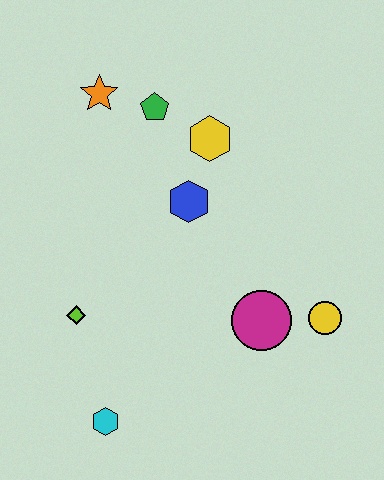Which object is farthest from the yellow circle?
The orange star is farthest from the yellow circle.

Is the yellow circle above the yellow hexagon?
No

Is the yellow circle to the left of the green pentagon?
No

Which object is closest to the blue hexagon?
The yellow hexagon is closest to the blue hexagon.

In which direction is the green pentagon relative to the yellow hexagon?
The green pentagon is to the left of the yellow hexagon.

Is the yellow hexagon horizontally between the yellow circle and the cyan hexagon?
Yes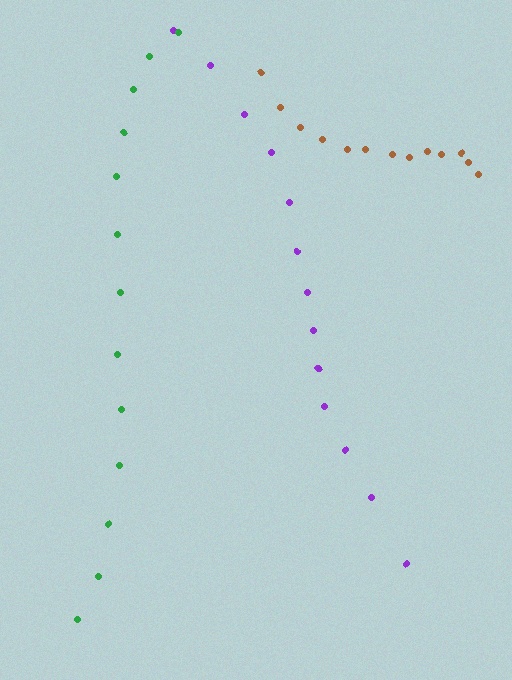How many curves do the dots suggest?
There are 3 distinct paths.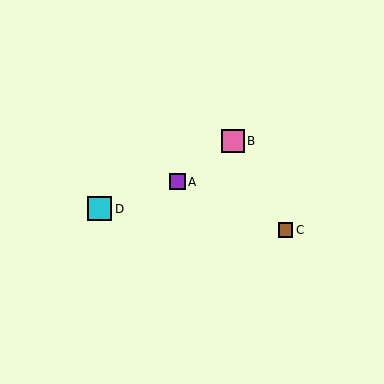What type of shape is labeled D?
Shape D is a cyan square.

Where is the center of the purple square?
The center of the purple square is at (177, 182).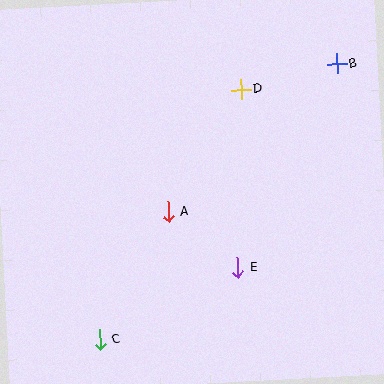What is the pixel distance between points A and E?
The distance between A and E is 89 pixels.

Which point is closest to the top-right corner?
Point B is closest to the top-right corner.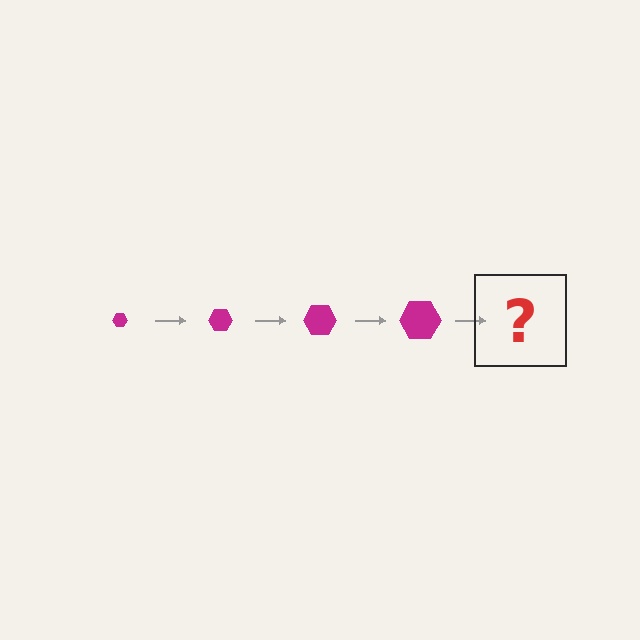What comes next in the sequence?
The next element should be a magenta hexagon, larger than the previous one.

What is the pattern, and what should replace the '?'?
The pattern is that the hexagon gets progressively larger each step. The '?' should be a magenta hexagon, larger than the previous one.